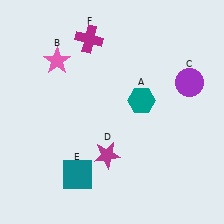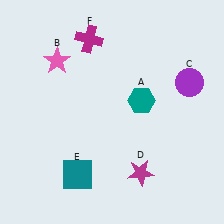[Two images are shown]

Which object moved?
The magenta star (D) moved right.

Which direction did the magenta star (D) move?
The magenta star (D) moved right.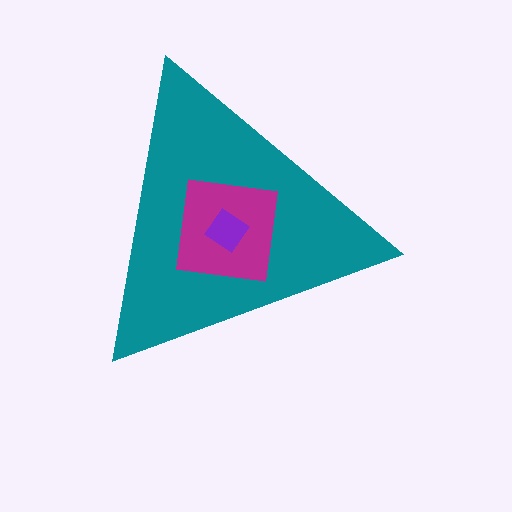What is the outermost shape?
The teal triangle.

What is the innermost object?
The purple diamond.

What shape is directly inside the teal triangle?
The magenta square.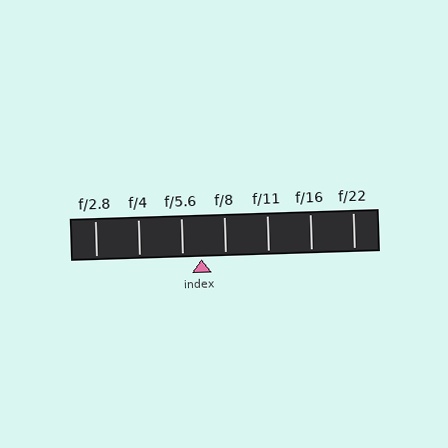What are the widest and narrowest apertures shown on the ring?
The widest aperture shown is f/2.8 and the narrowest is f/22.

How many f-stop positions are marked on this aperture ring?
There are 7 f-stop positions marked.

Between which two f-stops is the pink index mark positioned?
The index mark is between f/5.6 and f/8.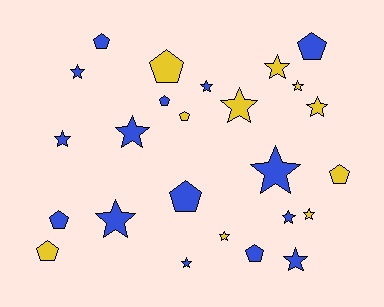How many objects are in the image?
There are 25 objects.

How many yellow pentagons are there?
There are 4 yellow pentagons.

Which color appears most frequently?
Blue, with 15 objects.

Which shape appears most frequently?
Star, with 15 objects.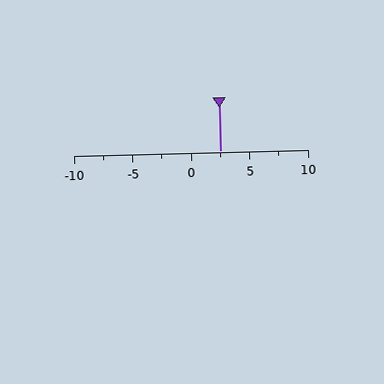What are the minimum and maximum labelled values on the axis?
The axis runs from -10 to 10.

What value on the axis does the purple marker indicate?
The marker indicates approximately 2.5.